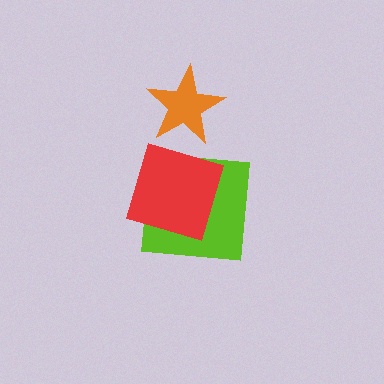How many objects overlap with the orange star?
0 objects overlap with the orange star.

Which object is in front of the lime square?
The red square is in front of the lime square.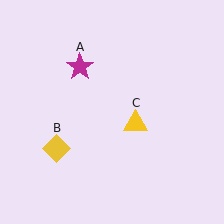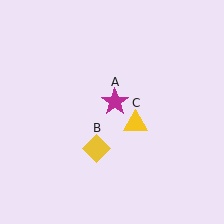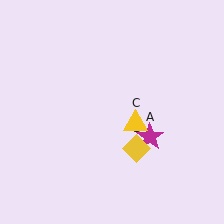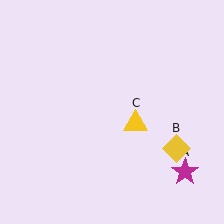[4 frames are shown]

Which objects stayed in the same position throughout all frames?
Yellow triangle (object C) remained stationary.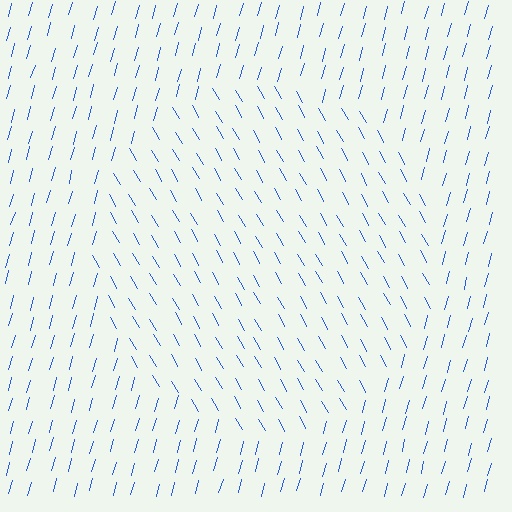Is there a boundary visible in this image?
Yes, there is a texture boundary formed by a change in line orientation.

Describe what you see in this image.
The image is filled with small blue line segments. A circle region in the image has lines oriented differently from the surrounding lines, creating a visible texture boundary.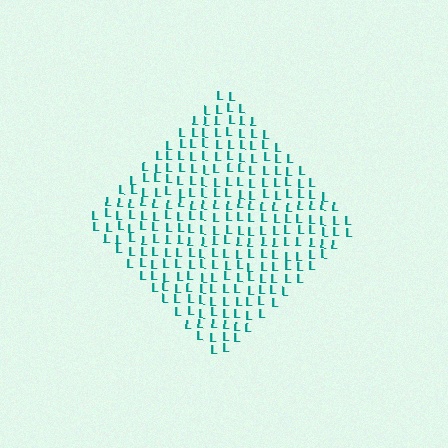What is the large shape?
The large shape is a diamond.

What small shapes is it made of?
It is made of small letter L's.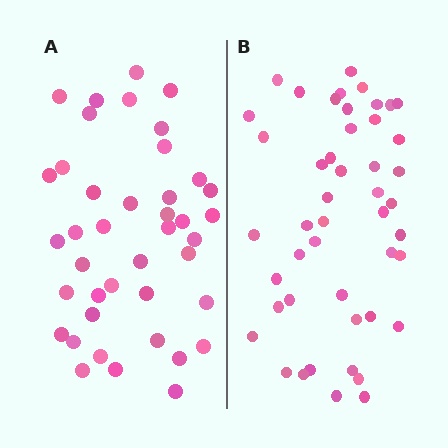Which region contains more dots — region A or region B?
Region B (the right region) has more dots.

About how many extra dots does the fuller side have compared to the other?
Region B has about 6 more dots than region A.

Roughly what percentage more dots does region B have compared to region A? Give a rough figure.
About 15% more.